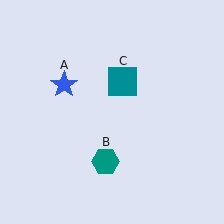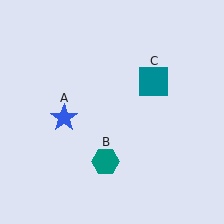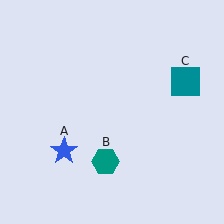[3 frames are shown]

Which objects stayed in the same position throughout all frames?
Teal hexagon (object B) remained stationary.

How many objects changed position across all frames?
2 objects changed position: blue star (object A), teal square (object C).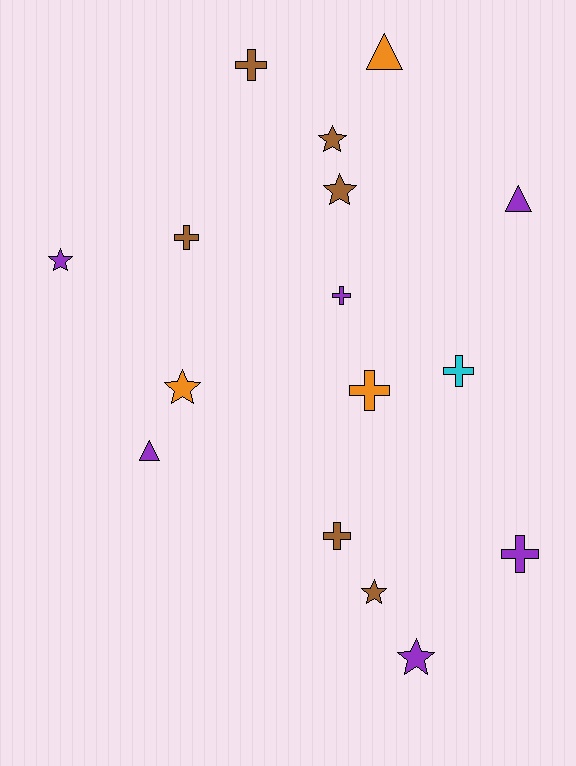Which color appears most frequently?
Purple, with 6 objects.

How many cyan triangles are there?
There are no cyan triangles.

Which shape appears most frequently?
Cross, with 7 objects.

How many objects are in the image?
There are 16 objects.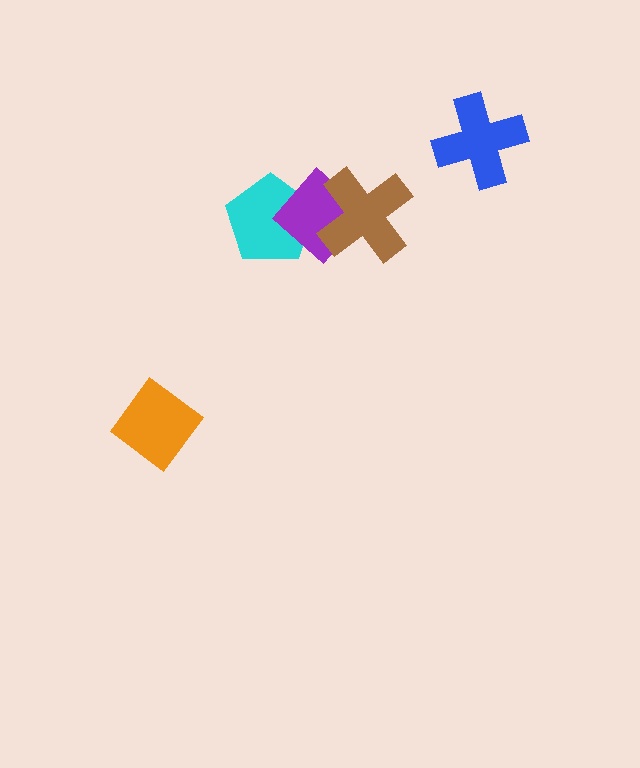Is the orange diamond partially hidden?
No, no other shape covers it.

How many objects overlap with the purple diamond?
2 objects overlap with the purple diamond.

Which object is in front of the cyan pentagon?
The purple diamond is in front of the cyan pentagon.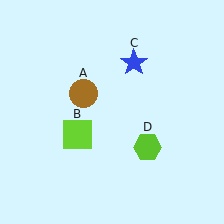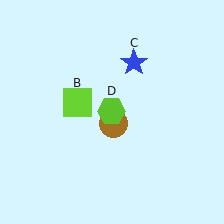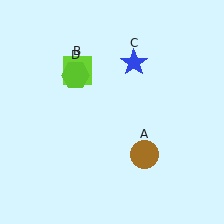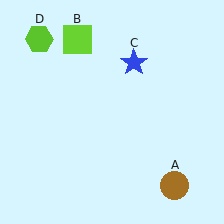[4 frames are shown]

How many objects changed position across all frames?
3 objects changed position: brown circle (object A), lime square (object B), lime hexagon (object D).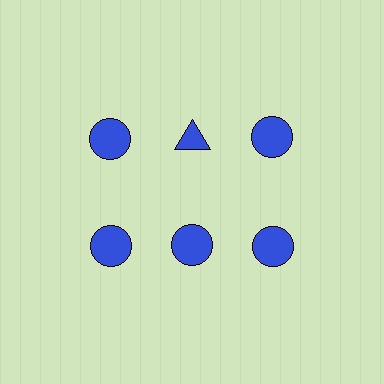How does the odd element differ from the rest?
It has a different shape: triangle instead of circle.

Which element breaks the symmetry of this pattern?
The blue triangle in the top row, second from left column breaks the symmetry. All other shapes are blue circles.